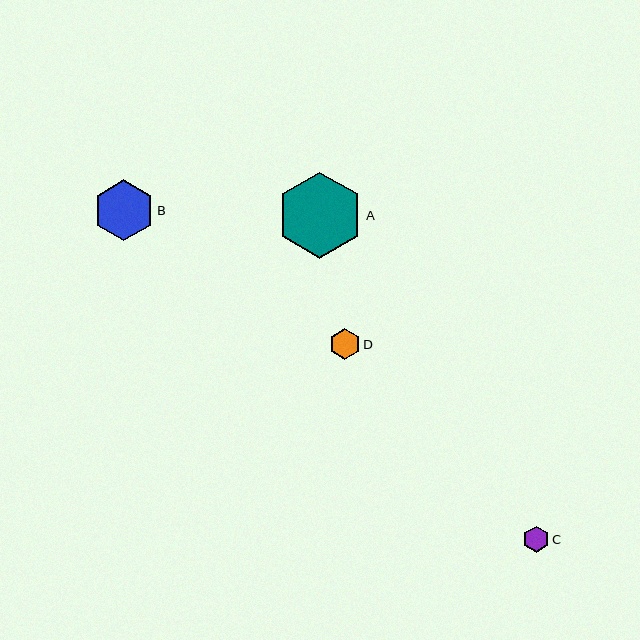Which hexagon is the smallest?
Hexagon C is the smallest with a size of approximately 26 pixels.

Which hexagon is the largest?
Hexagon A is the largest with a size of approximately 86 pixels.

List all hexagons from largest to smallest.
From largest to smallest: A, B, D, C.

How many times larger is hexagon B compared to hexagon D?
Hexagon B is approximately 2.0 times the size of hexagon D.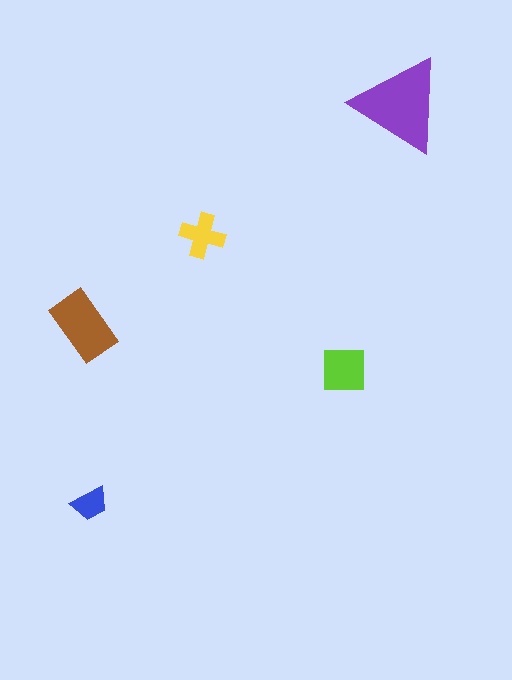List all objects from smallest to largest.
The blue trapezoid, the yellow cross, the lime square, the brown rectangle, the purple triangle.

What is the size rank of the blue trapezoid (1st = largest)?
5th.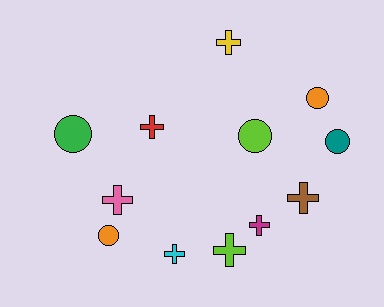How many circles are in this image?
There are 5 circles.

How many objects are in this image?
There are 12 objects.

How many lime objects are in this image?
There are 2 lime objects.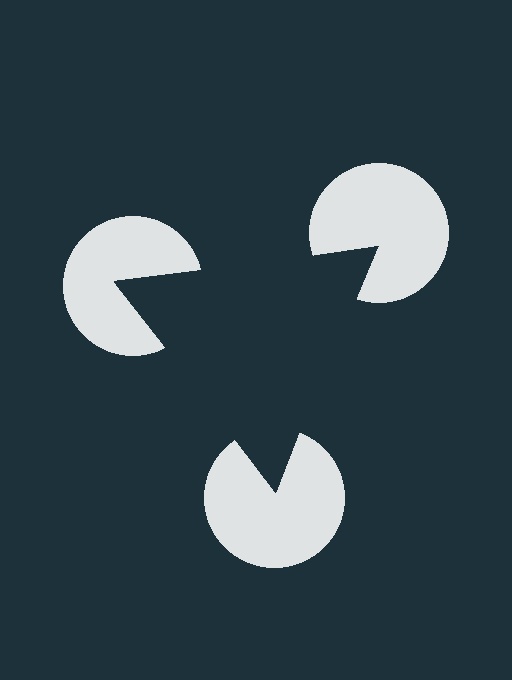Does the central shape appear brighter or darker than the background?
It typically appears slightly darker than the background, even though no actual brightness change is drawn.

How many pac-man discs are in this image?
There are 3 — one at each vertex of the illusory triangle.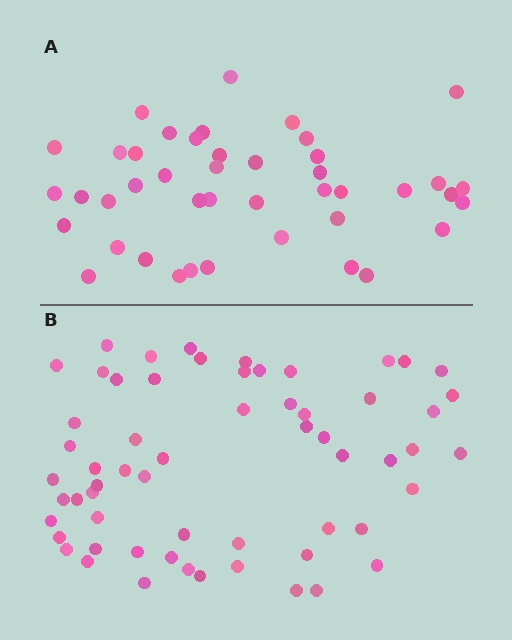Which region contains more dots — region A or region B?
Region B (the bottom region) has more dots.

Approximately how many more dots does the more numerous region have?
Region B has approximately 15 more dots than region A.